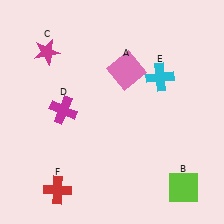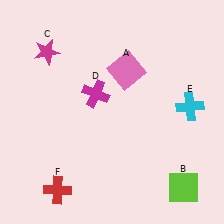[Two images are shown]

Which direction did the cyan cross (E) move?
The cyan cross (E) moved right.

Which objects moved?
The objects that moved are: the magenta cross (D), the cyan cross (E).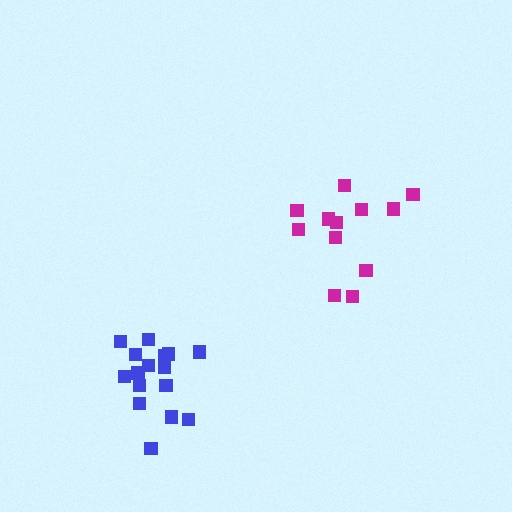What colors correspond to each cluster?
The clusters are colored: magenta, blue.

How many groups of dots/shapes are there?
There are 2 groups.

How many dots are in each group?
Group 1: 12 dots, Group 2: 16 dots (28 total).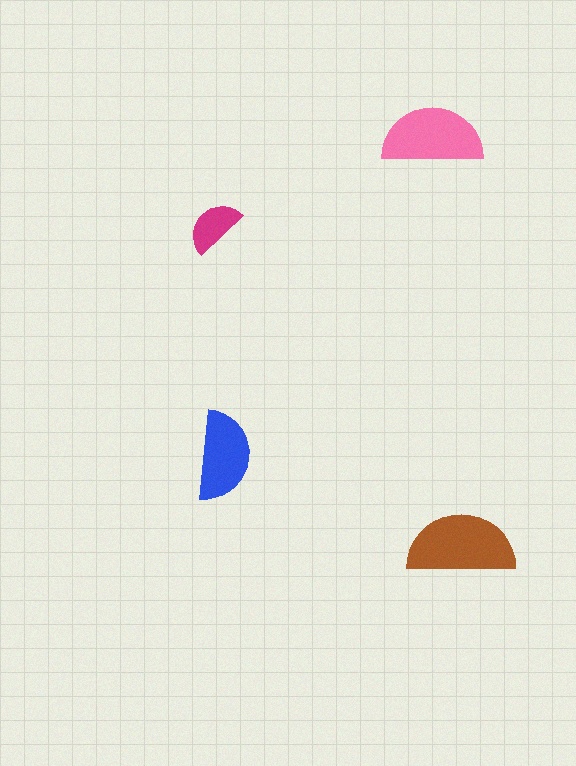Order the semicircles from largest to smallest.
the brown one, the pink one, the blue one, the magenta one.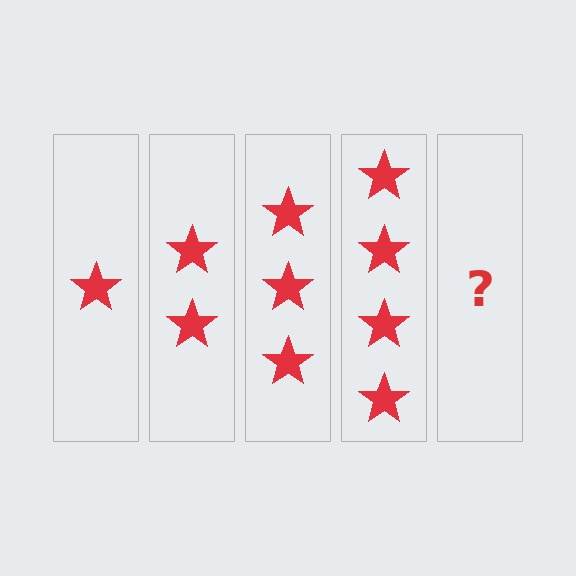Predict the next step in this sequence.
The next step is 5 stars.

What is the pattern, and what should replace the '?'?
The pattern is that each step adds one more star. The '?' should be 5 stars.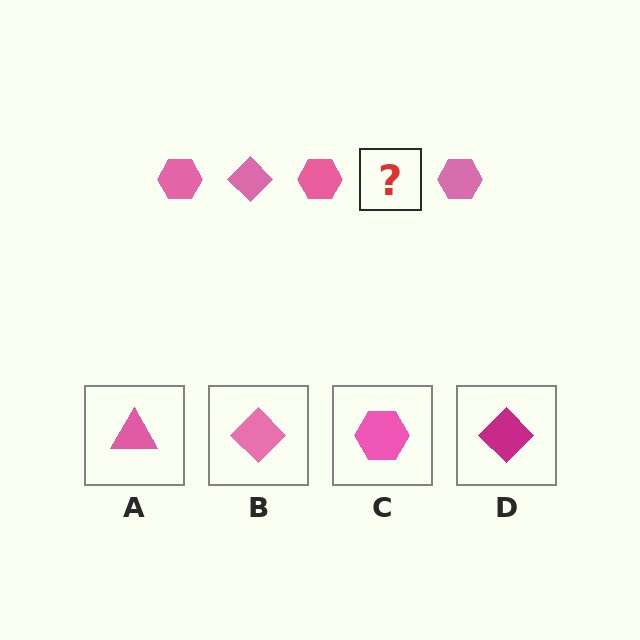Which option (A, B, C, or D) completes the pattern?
B.